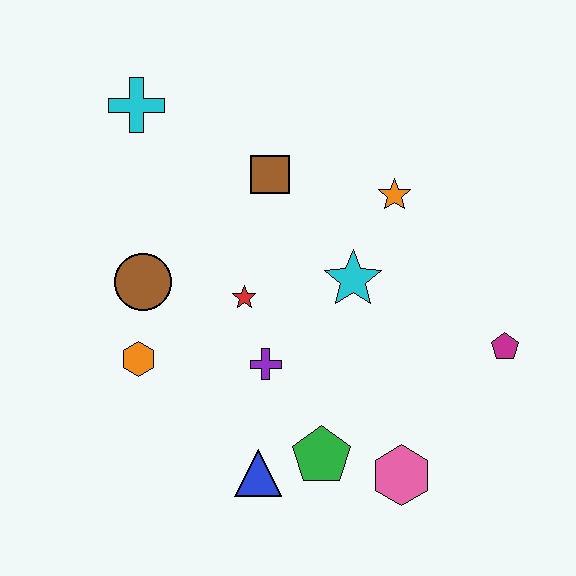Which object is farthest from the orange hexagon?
The magenta pentagon is farthest from the orange hexagon.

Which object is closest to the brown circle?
The orange hexagon is closest to the brown circle.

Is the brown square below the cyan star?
No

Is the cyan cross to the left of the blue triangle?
Yes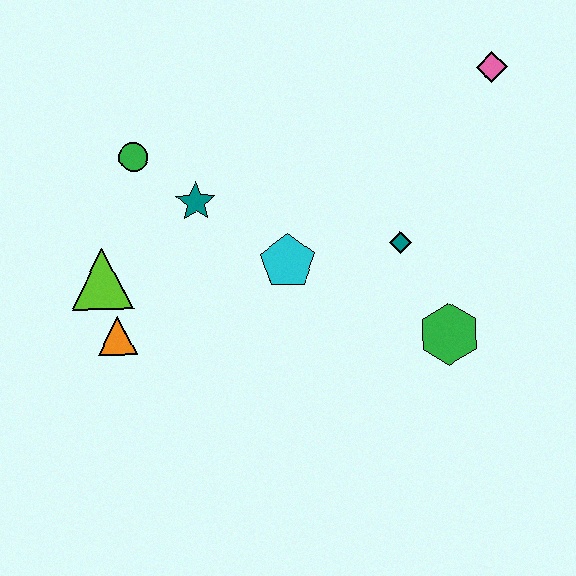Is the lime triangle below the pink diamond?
Yes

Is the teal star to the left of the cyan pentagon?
Yes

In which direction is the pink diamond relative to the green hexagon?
The pink diamond is above the green hexagon.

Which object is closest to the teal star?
The green circle is closest to the teal star.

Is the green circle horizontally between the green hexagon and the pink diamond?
No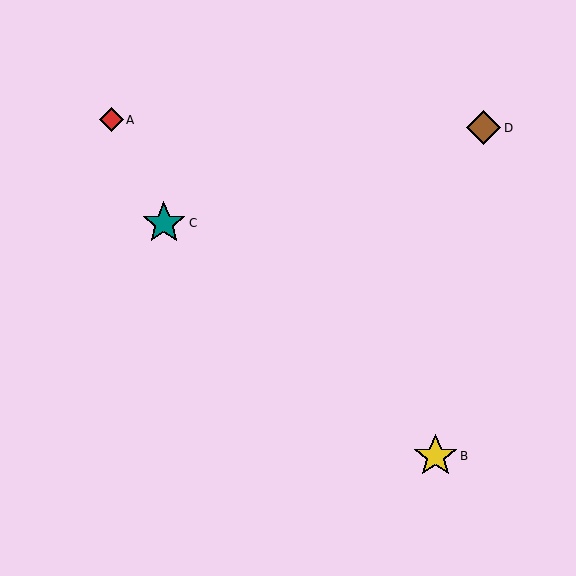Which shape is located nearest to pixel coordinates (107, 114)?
The red diamond (labeled A) at (111, 120) is nearest to that location.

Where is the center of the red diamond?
The center of the red diamond is at (111, 120).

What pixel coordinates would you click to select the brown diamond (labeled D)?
Click at (484, 128) to select the brown diamond D.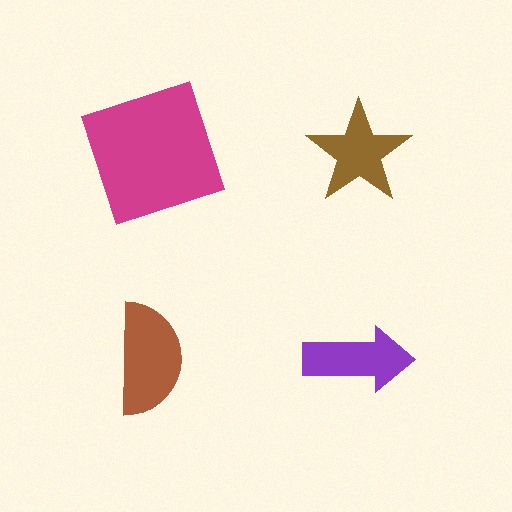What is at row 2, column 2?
A purple arrow.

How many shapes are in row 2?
2 shapes.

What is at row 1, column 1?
A magenta square.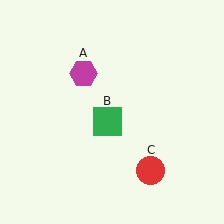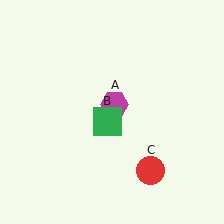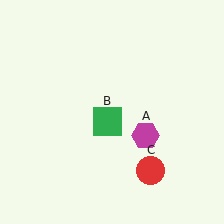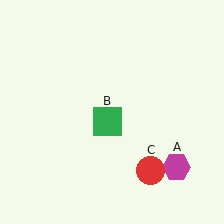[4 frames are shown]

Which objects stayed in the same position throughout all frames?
Green square (object B) and red circle (object C) remained stationary.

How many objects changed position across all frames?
1 object changed position: magenta hexagon (object A).